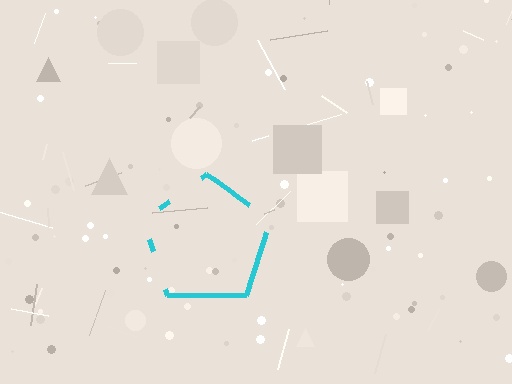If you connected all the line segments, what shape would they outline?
They would outline a pentagon.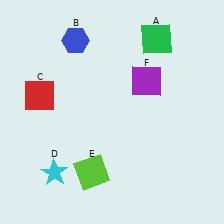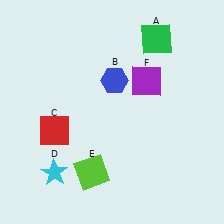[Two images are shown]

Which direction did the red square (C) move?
The red square (C) moved down.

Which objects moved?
The objects that moved are: the blue hexagon (B), the red square (C).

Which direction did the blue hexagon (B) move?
The blue hexagon (B) moved down.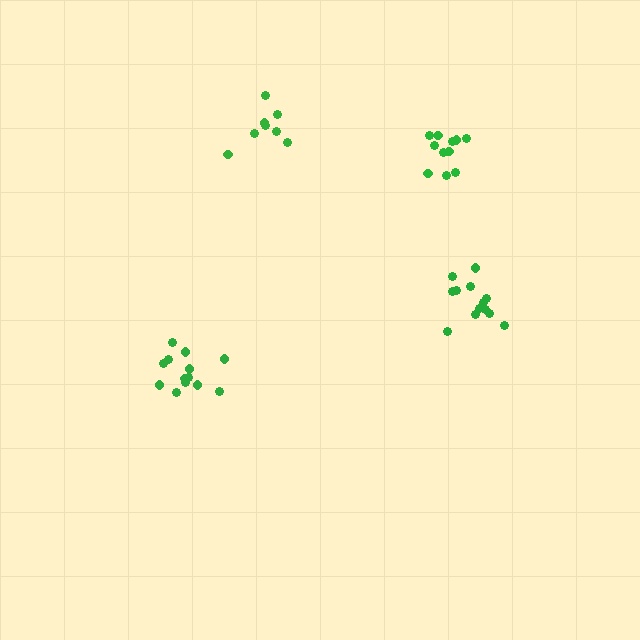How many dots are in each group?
Group 1: 13 dots, Group 2: 8 dots, Group 3: 13 dots, Group 4: 11 dots (45 total).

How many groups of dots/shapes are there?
There are 4 groups.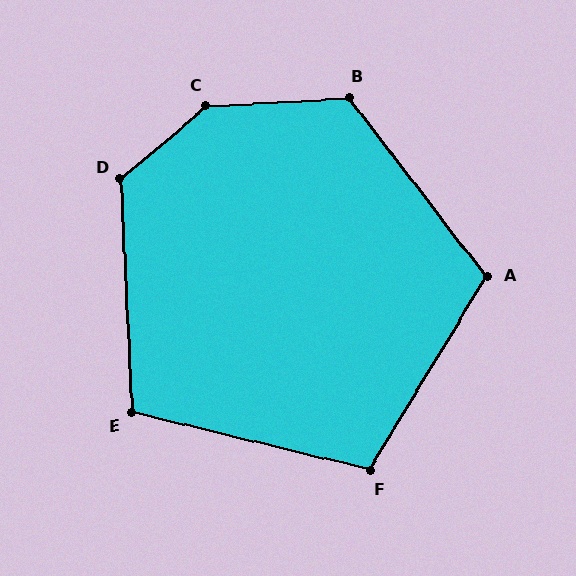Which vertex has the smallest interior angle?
E, at approximately 106 degrees.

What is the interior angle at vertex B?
Approximately 124 degrees (obtuse).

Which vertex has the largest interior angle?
C, at approximately 142 degrees.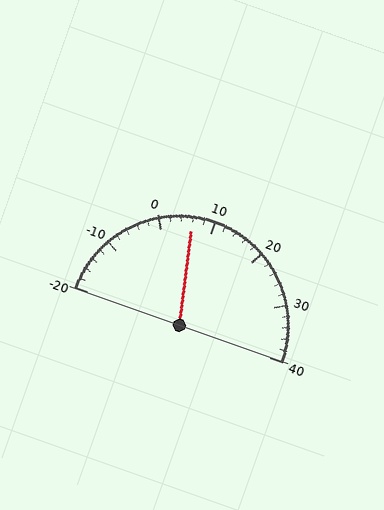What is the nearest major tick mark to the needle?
The nearest major tick mark is 10.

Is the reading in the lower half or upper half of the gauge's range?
The reading is in the lower half of the range (-20 to 40).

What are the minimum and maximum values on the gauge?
The gauge ranges from -20 to 40.